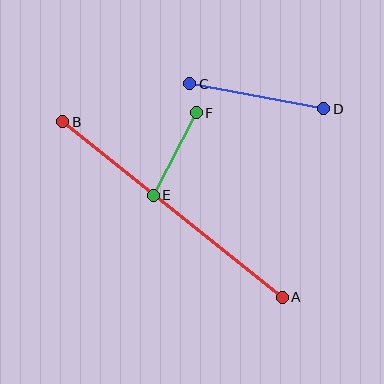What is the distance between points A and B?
The distance is approximately 281 pixels.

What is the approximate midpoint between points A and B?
The midpoint is at approximately (173, 209) pixels.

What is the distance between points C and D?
The distance is approximately 137 pixels.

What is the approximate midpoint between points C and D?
The midpoint is at approximately (257, 96) pixels.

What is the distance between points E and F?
The distance is approximately 93 pixels.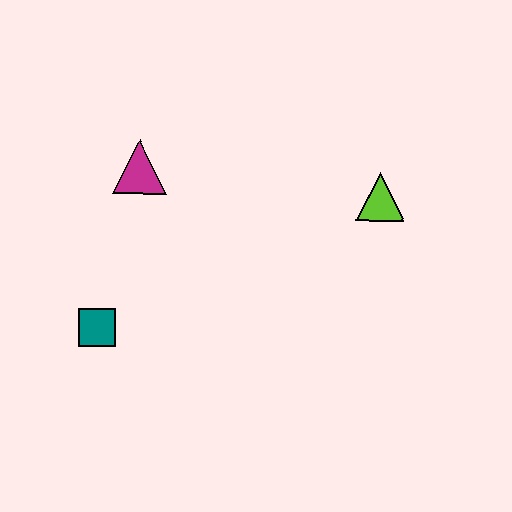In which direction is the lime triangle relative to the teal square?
The lime triangle is to the right of the teal square.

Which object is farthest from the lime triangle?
The teal square is farthest from the lime triangle.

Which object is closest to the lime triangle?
The magenta triangle is closest to the lime triangle.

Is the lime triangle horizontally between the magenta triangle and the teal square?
No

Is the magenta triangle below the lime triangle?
No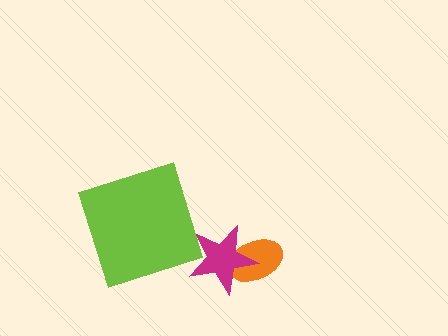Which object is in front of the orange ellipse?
The magenta star is in front of the orange ellipse.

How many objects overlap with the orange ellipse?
1 object overlaps with the orange ellipse.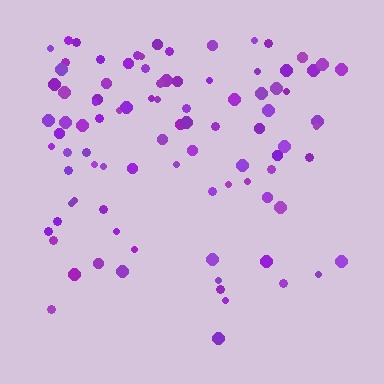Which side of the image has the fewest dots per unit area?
The bottom.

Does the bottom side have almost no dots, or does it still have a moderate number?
Still a moderate number, just noticeably fewer than the top.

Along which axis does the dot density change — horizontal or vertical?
Vertical.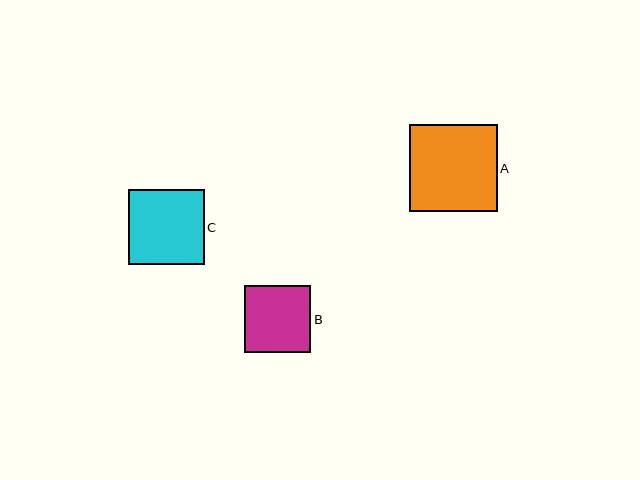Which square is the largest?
Square A is the largest with a size of approximately 88 pixels.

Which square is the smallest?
Square B is the smallest with a size of approximately 66 pixels.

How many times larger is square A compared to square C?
Square A is approximately 1.2 times the size of square C.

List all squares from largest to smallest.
From largest to smallest: A, C, B.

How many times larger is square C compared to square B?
Square C is approximately 1.1 times the size of square B.